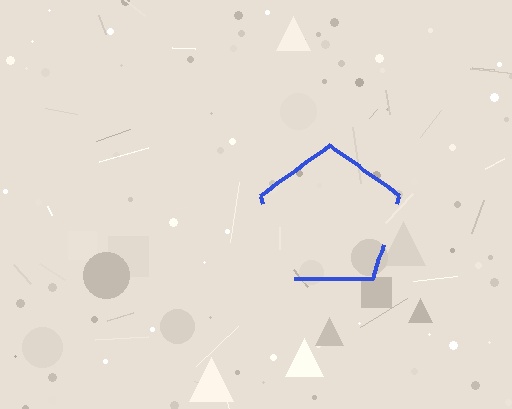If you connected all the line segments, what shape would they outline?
They would outline a pentagon.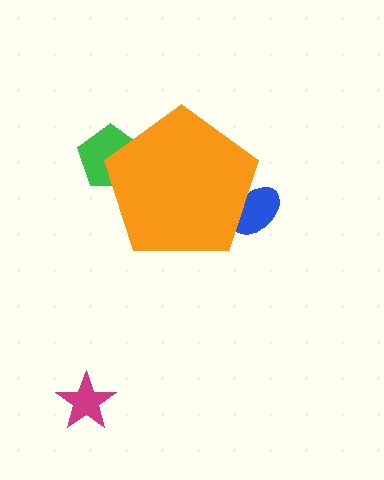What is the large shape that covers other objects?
An orange pentagon.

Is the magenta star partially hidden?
No, the magenta star is fully visible.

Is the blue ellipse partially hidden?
Yes, the blue ellipse is partially hidden behind the orange pentagon.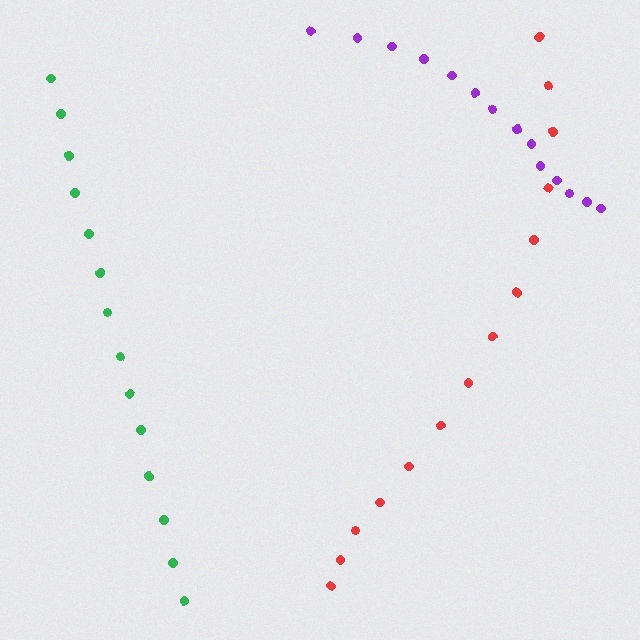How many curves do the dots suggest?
There are 3 distinct paths.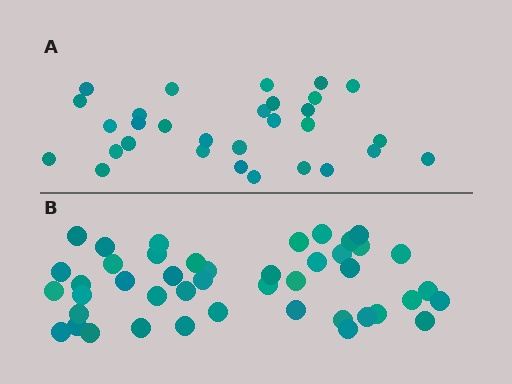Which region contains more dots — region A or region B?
Region B (the bottom region) has more dots.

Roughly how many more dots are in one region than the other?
Region B has approximately 15 more dots than region A.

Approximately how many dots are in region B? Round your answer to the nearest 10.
About 40 dots. (The exact count is 44, which rounds to 40.)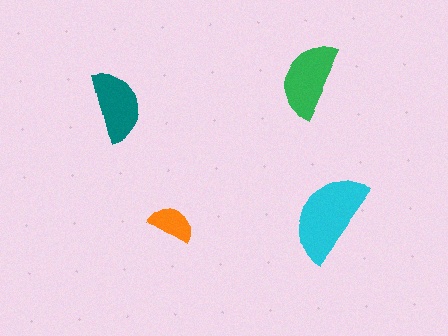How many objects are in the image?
There are 4 objects in the image.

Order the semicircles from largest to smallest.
the cyan one, the green one, the teal one, the orange one.